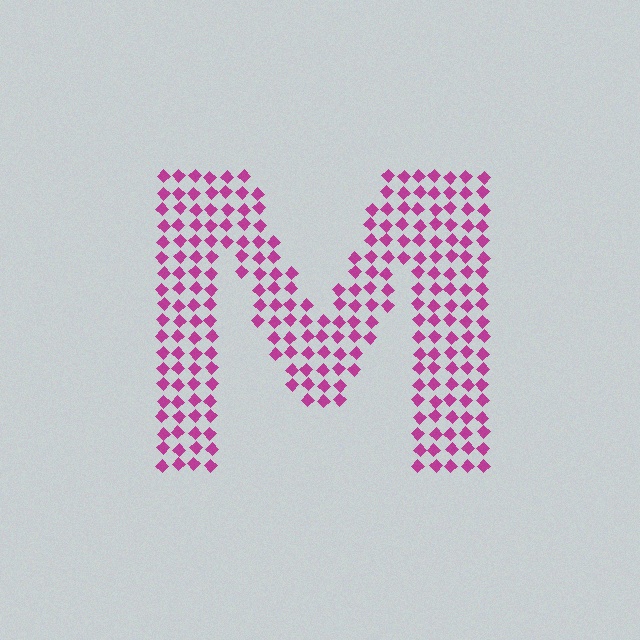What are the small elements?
The small elements are diamonds.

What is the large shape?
The large shape is the letter M.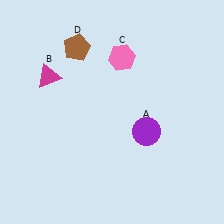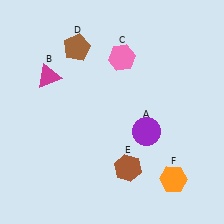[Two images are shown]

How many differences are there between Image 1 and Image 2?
There are 2 differences between the two images.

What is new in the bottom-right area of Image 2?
A brown hexagon (E) was added in the bottom-right area of Image 2.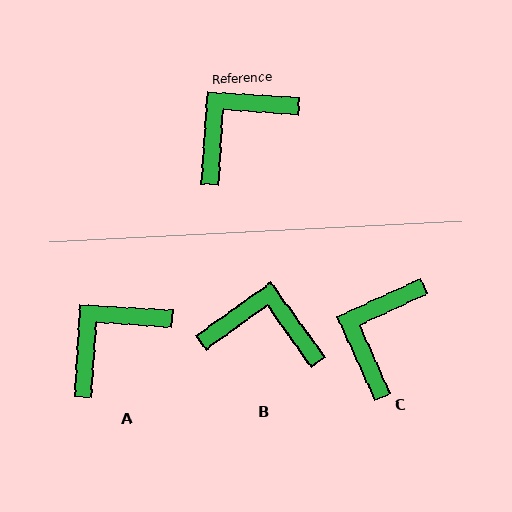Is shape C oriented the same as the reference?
No, it is off by about 28 degrees.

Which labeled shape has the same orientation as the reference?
A.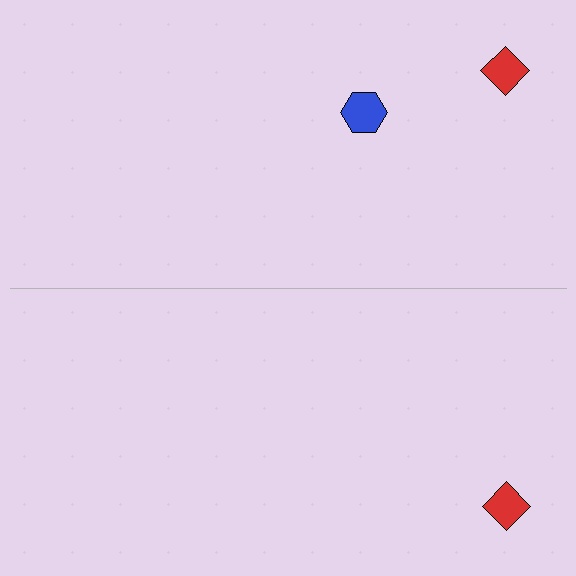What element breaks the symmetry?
A blue hexagon is missing from the bottom side.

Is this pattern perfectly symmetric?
No, the pattern is not perfectly symmetric. A blue hexagon is missing from the bottom side.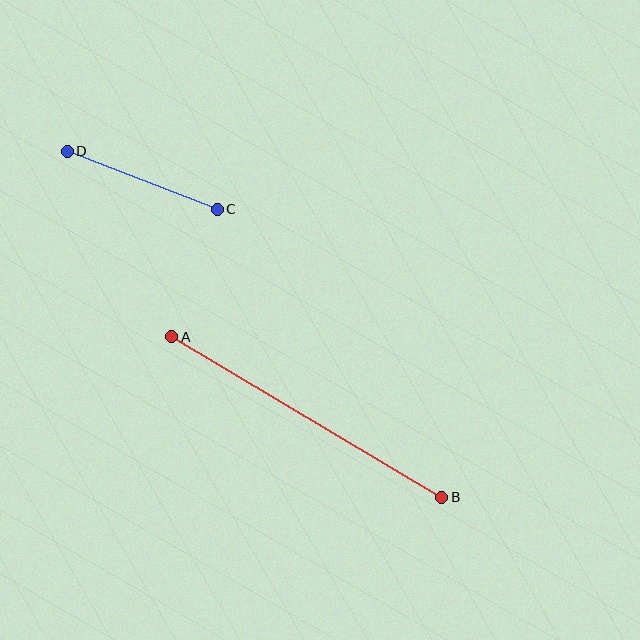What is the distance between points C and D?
The distance is approximately 161 pixels.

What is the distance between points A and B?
The distance is approximately 314 pixels.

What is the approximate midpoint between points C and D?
The midpoint is at approximately (142, 180) pixels.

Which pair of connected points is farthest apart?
Points A and B are farthest apart.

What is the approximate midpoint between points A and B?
The midpoint is at approximately (307, 417) pixels.